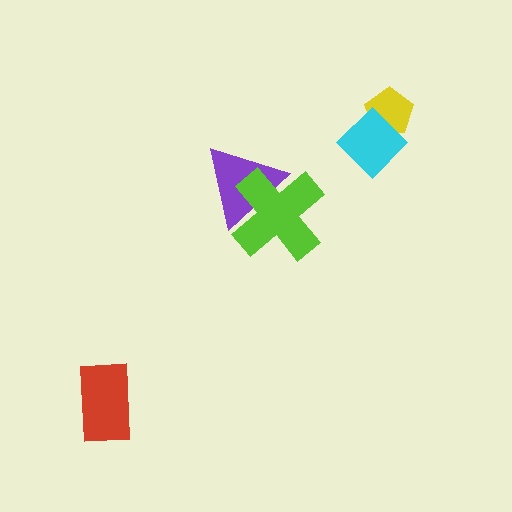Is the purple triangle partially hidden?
Yes, it is partially covered by another shape.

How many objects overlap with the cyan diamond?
1 object overlaps with the cyan diamond.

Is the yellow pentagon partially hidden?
Yes, it is partially covered by another shape.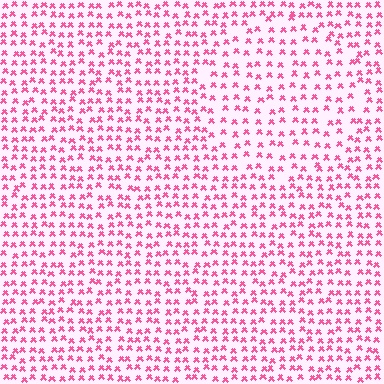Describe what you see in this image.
The image contains small pink elements arranged at two different densities. A circle-shaped region is visible where the elements are less densely packed than the surrounding area.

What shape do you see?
I see a circle.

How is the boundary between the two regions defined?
The boundary is defined by a change in element density (approximately 1.4x ratio). All elements are the same color, size, and shape.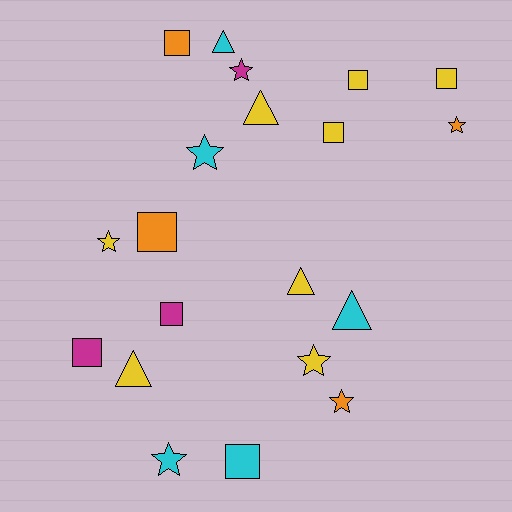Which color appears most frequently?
Yellow, with 8 objects.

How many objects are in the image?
There are 20 objects.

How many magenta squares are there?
There are 2 magenta squares.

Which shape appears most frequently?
Square, with 8 objects.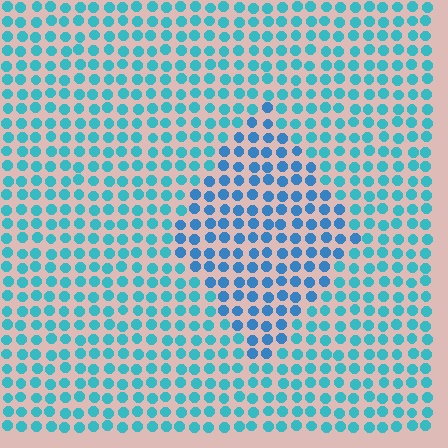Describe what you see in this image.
The image is filled with small cyan elements in a uniform arrangement. A diamond-shaped region is visible where the elements are tinted to a slightly different hue, forming a subtle color boundary.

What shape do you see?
I see a diamond.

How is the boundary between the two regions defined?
The boundary is defined purely by a slight shift in hue (about 24 degrees). Spacing, size, and orientation are identical on both sides.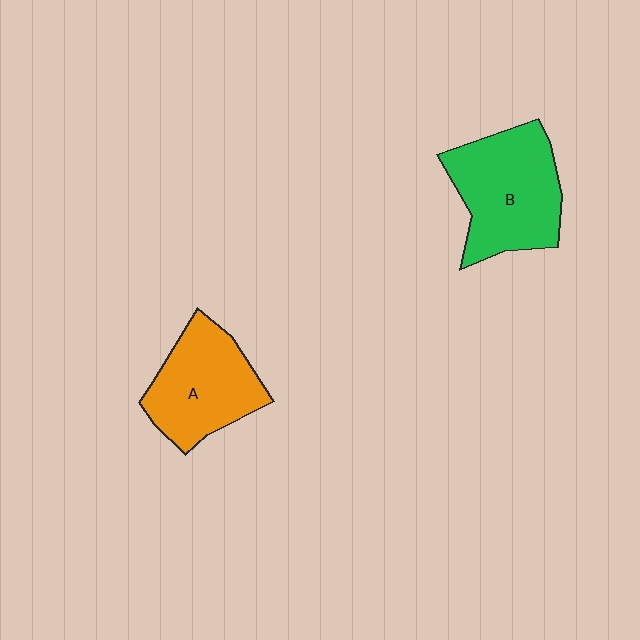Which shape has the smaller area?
Shape A (orange).